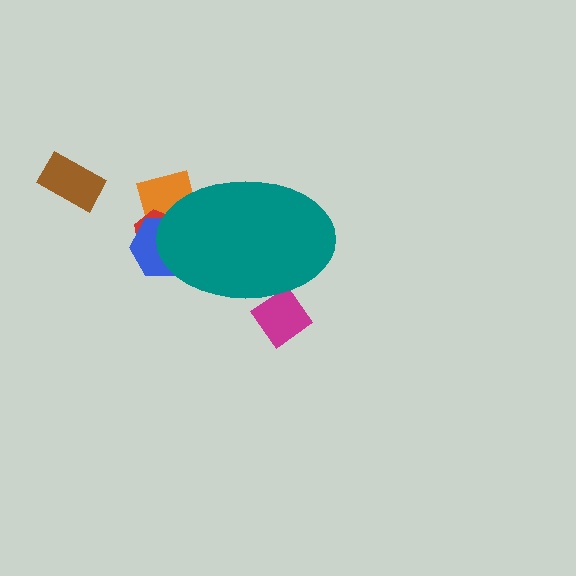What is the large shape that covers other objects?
A teal ellipse.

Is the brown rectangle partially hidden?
No, the brown rectangle is fully visible.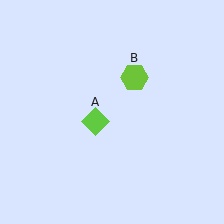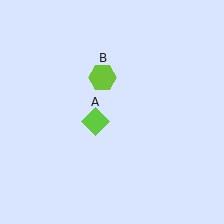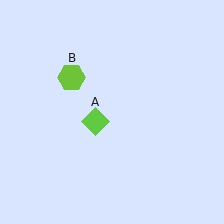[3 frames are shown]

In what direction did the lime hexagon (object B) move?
The lime hexagon (object B) moved left.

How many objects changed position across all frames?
1 object changed position: lime hexagon (object B).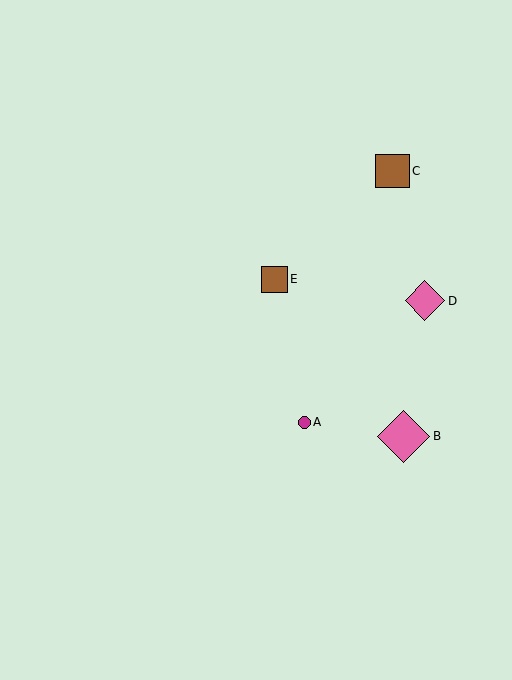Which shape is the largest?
The pink diamond (labeled B) is the largest.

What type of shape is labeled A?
Shape A is a magenta circle.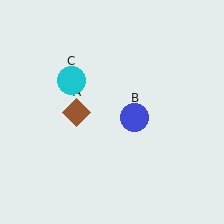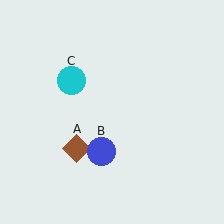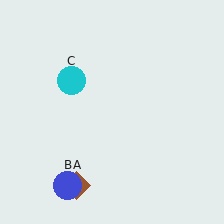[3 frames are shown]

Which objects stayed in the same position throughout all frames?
Cyan circle (object C) remained stationary.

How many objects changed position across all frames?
2 objects changed position: brown diamond (object A), blue circle (object B).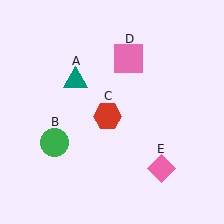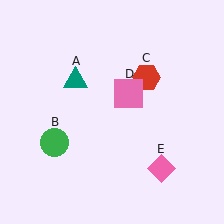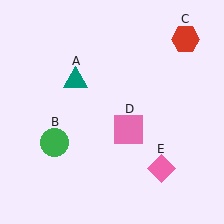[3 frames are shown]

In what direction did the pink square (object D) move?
The pink square (object D) moved down.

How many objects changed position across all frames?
2 objects changed position: red hexagon (object C), pink square (object D).